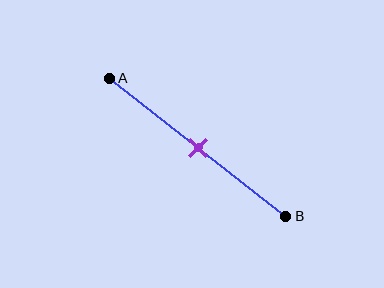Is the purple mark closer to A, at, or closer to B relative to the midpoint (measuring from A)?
The purple mark is approximately at the midpoint of segment AB.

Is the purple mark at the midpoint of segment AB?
Yes, the mark is approximately at the midpoint.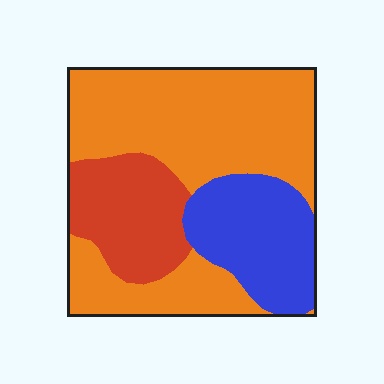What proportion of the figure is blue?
Blue takes up about one fifth (1/5) of the figure.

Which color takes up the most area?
Orange, at roughly 60%.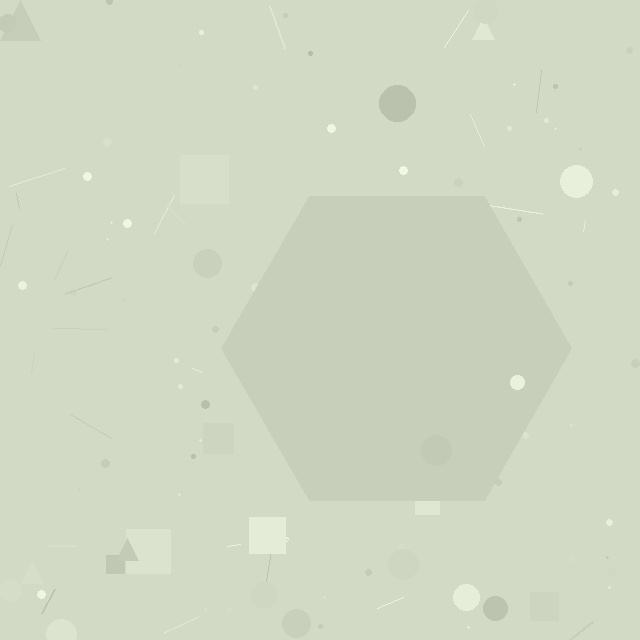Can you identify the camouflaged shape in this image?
The camouflaged shape is a hexagon.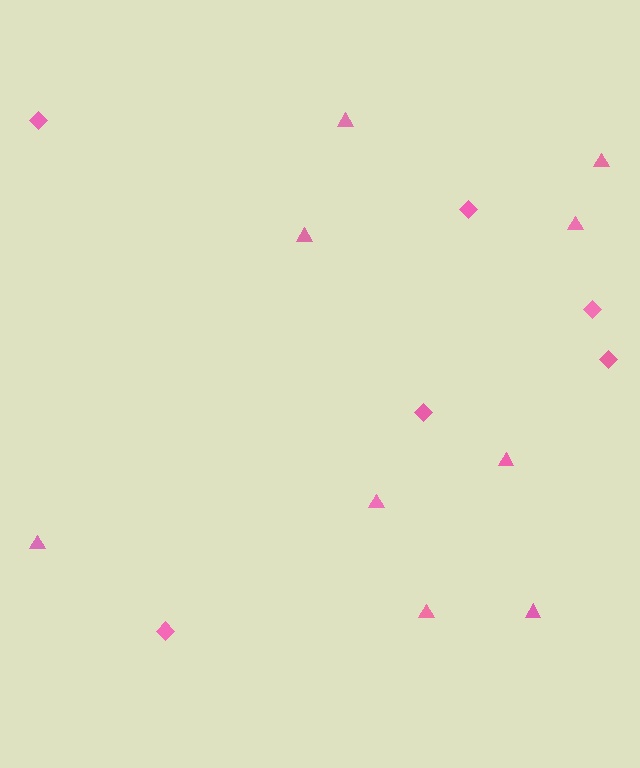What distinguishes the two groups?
There are 2 groups: one group of diamonds (6) and one group of triangles (9).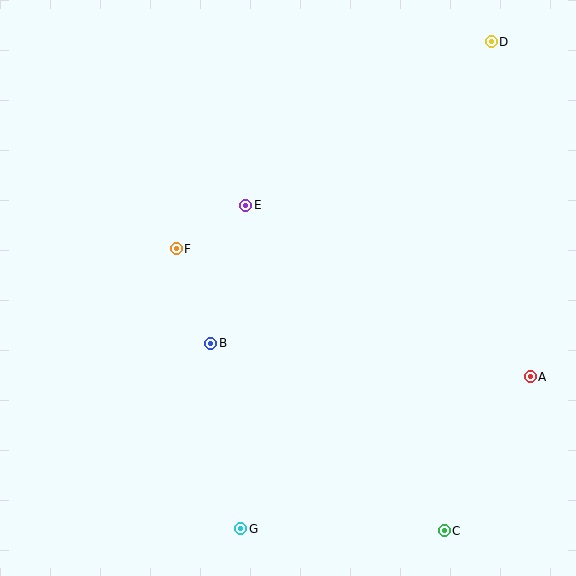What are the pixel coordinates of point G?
Point G is at (241, 529).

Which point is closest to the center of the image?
Point E at (246, 205) is closest to the center.